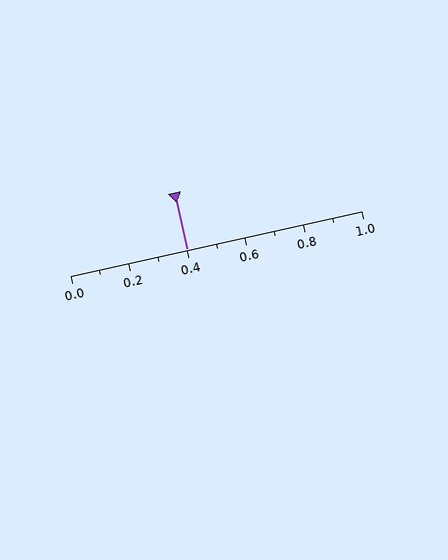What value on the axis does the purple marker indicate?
The marker indicates approximately 0.4.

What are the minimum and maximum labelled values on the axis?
The axis runs from 0.0 to 1.0.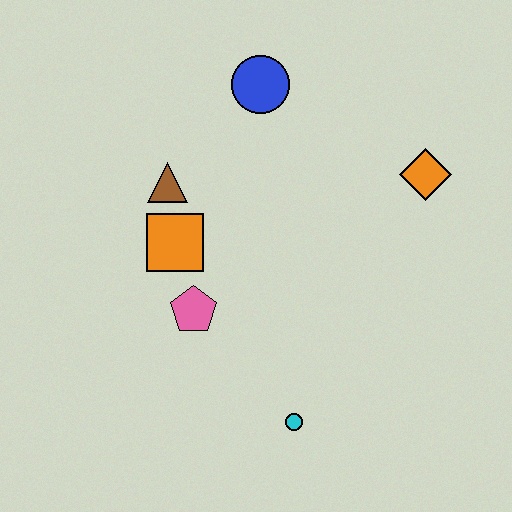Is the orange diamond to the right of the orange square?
Yes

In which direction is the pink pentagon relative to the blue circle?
The pink pentagon is below the blue circle.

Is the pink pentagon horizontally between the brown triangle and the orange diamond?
Yes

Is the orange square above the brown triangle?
No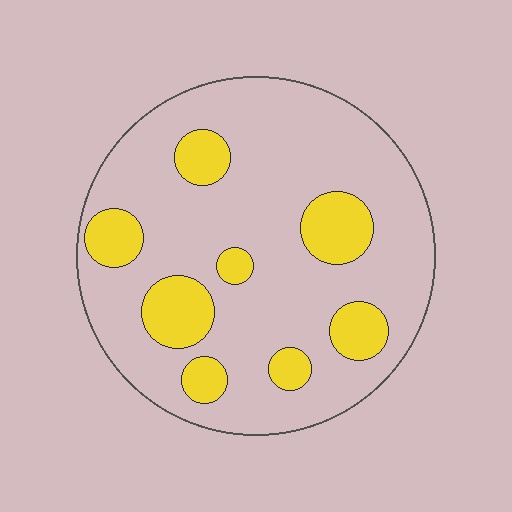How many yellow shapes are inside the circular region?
8.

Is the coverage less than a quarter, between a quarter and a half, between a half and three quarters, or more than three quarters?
Less than a quarter.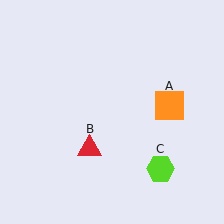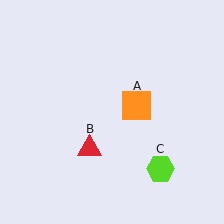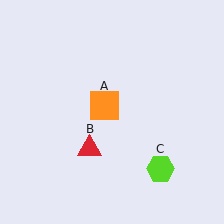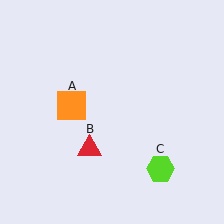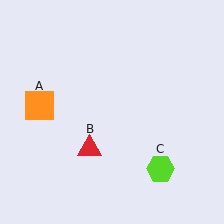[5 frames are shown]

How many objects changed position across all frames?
1 object changed position: orange square (object A).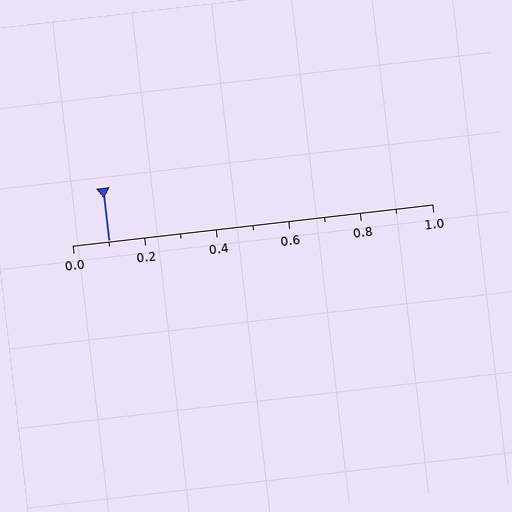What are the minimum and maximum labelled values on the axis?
The axis runs from 0.0 to 1.0.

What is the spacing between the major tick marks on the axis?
The major ticks are spaced 0.2 apart.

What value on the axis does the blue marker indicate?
The marker indicates approximately 0.1.